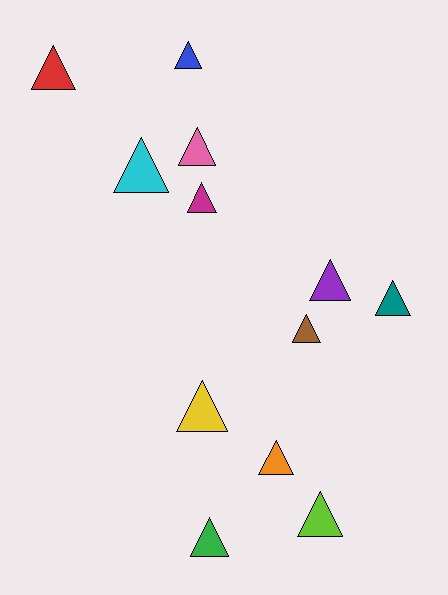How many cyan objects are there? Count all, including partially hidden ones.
There is 1 cyan object.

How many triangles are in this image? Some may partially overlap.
There are 12 triangles.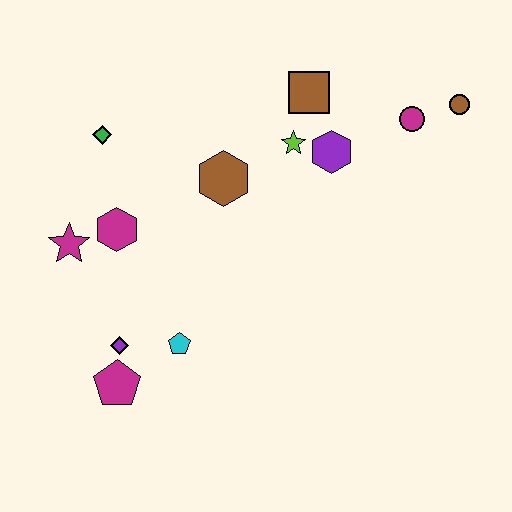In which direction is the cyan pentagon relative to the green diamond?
The cyan pentagon is below the green diamond.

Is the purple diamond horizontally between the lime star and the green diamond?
Yes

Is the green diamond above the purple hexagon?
Yes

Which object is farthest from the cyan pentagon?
The brown circle is farthest from the cyan pentagon.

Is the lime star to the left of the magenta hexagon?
No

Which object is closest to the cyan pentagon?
The purple diamond is closest to the cyan pentagon.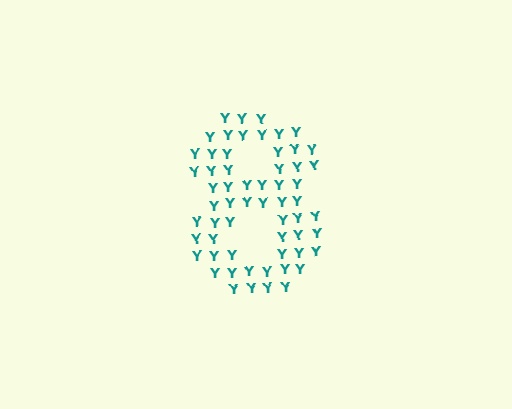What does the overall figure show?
The overall figure shows the digit 8.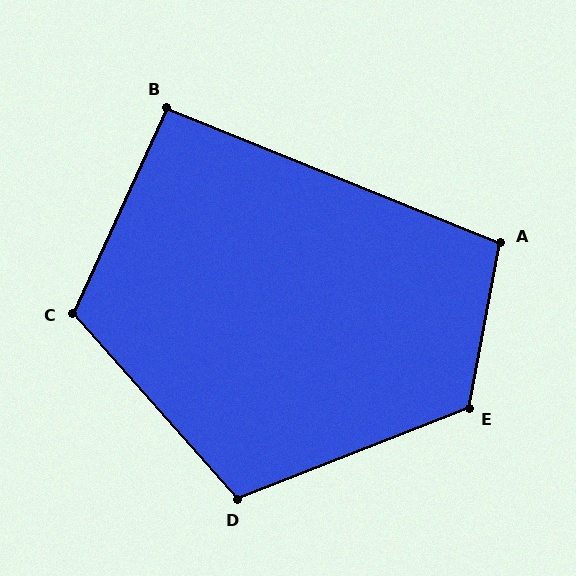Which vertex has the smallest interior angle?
B, at approximately 93 degrees.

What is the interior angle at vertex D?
Approximately 110 degrees (obtuse).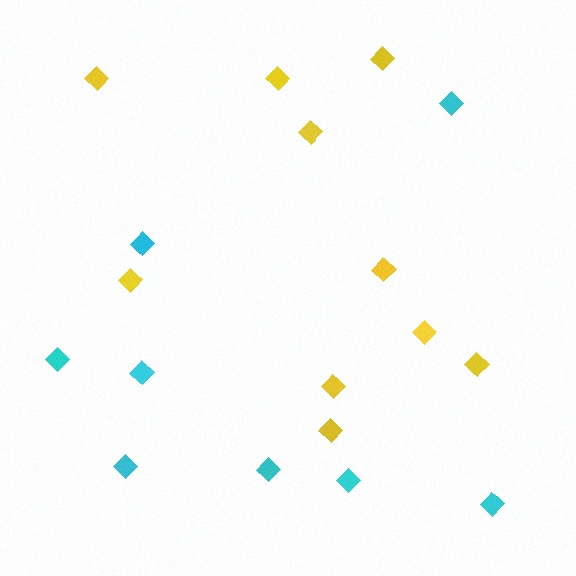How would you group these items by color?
There are 2 groups: one group of cyan diamonds (8) and one group of yellow diamonds (10).